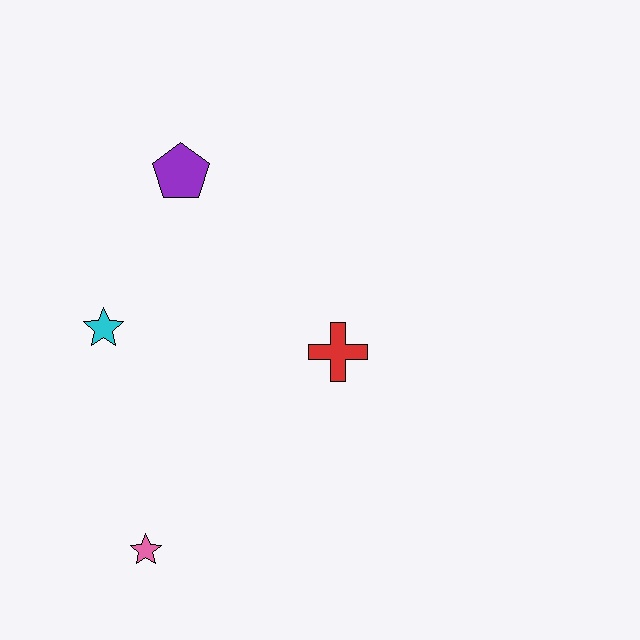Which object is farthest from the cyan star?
The red cross is farthest from the cyan star.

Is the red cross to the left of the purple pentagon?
No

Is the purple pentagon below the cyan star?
No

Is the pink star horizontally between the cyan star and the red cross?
Yes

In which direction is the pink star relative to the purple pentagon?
The pink star is below the purple pentagon.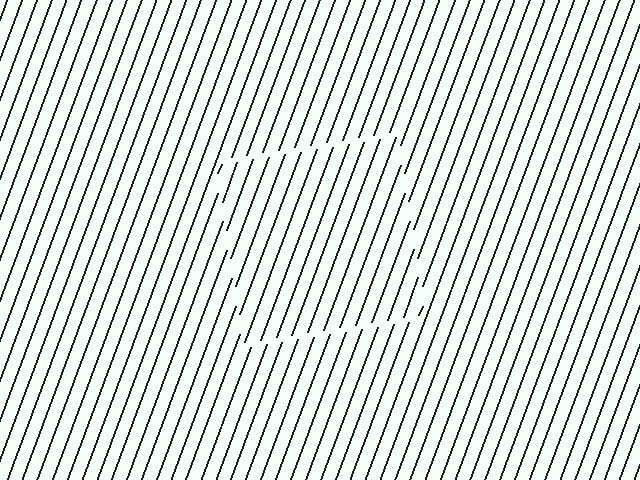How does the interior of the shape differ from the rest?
The interior of the shape contains the same grating, shifted by half a period — the contour is defined by the phase discontinuity where line-ends from the inner and outer gratings abut.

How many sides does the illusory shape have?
4 sides — the line-ends trace a square.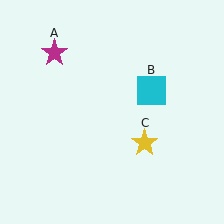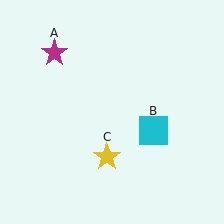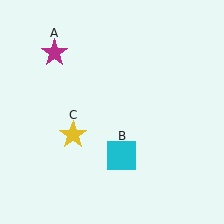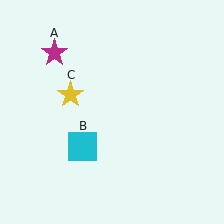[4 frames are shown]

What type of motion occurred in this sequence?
The cyan square (object B), yellow star (object C) rotated clockwise around the center of the scene.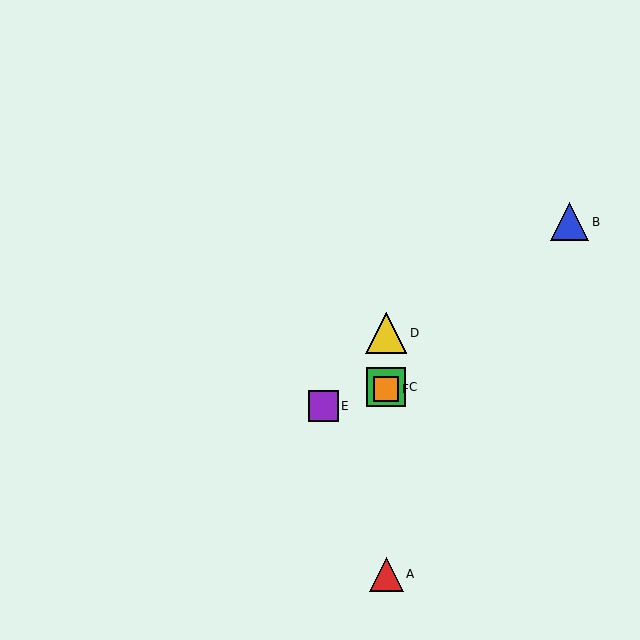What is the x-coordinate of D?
Object D is at x≈386.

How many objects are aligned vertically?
4 objects (A, C, D, F) are aligned vertically.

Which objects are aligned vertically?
Objects A, C, D, F are aligned vertically.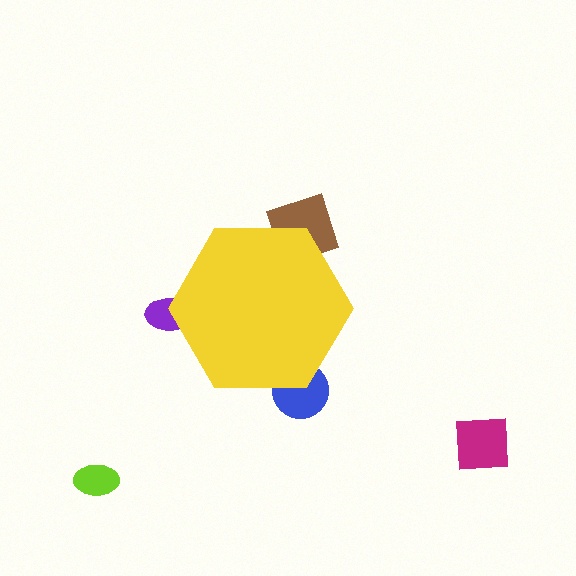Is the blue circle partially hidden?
Yes, the blue circle is partially hidden behind the yellow hexagon.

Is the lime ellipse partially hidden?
No, the lime ellipse is fully visible.